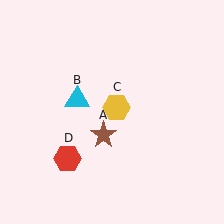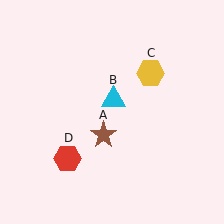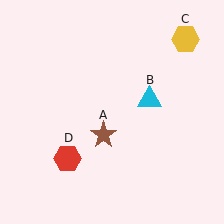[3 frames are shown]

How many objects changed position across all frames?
2 objects changed position: cyan triangle (object B), yellow hexagon (object C).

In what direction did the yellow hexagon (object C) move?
The yellow hexagon (object C) moved up and to the right.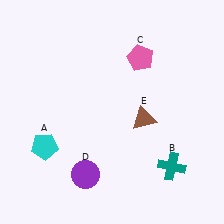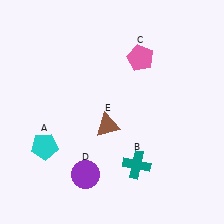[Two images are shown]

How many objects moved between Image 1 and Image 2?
2 objects moved between the two images.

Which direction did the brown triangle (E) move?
The brown triangle (E) moved left.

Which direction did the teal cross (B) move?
The teal cross (B) moved left.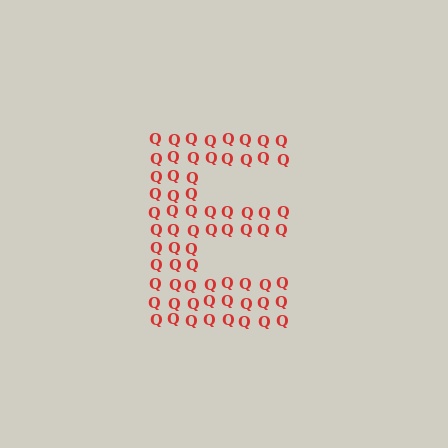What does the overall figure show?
The overall figure shows the letter E.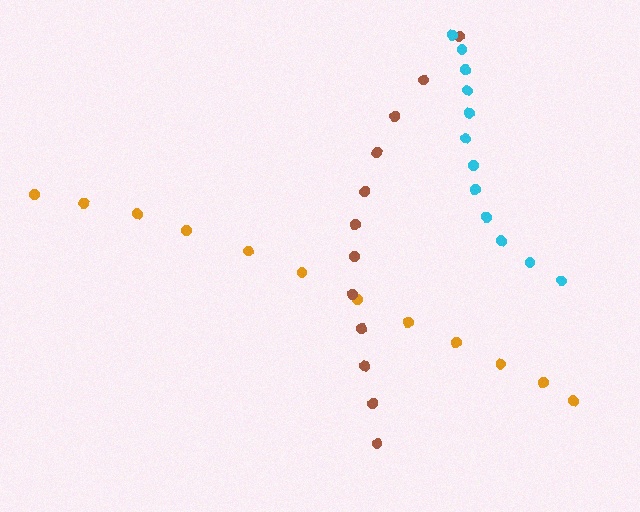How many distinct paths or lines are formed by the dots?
There are 3 distinct paths.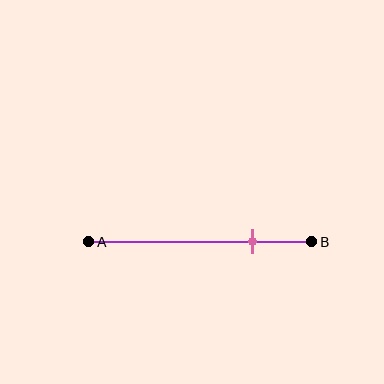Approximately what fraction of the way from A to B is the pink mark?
The pink mark is approximately 75% of the way from A to B.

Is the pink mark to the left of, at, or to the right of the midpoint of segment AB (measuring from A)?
The pink mark is to the right of the midpoint of segment AB.